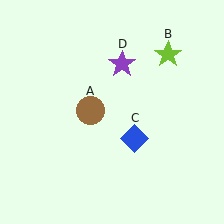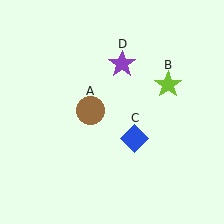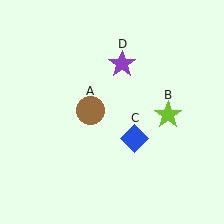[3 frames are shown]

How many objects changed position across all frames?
1 object changed position: lime star (object B).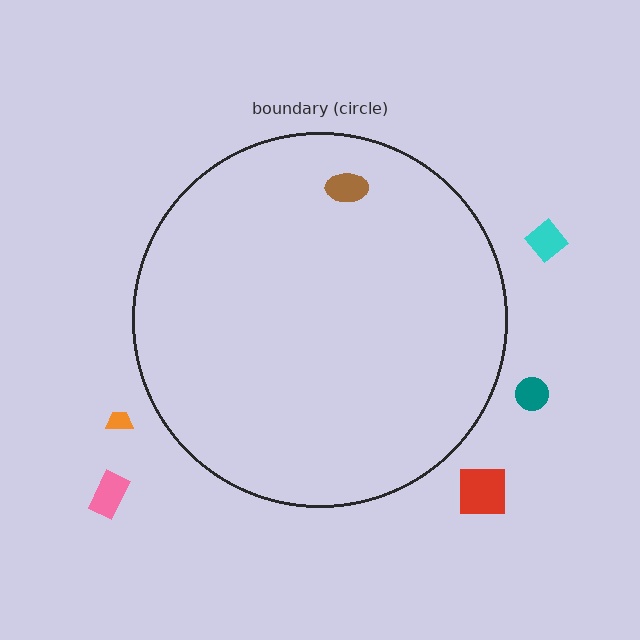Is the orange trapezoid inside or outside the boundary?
Outside.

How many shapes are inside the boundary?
1 inside, 5 outside.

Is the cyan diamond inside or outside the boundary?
Outside.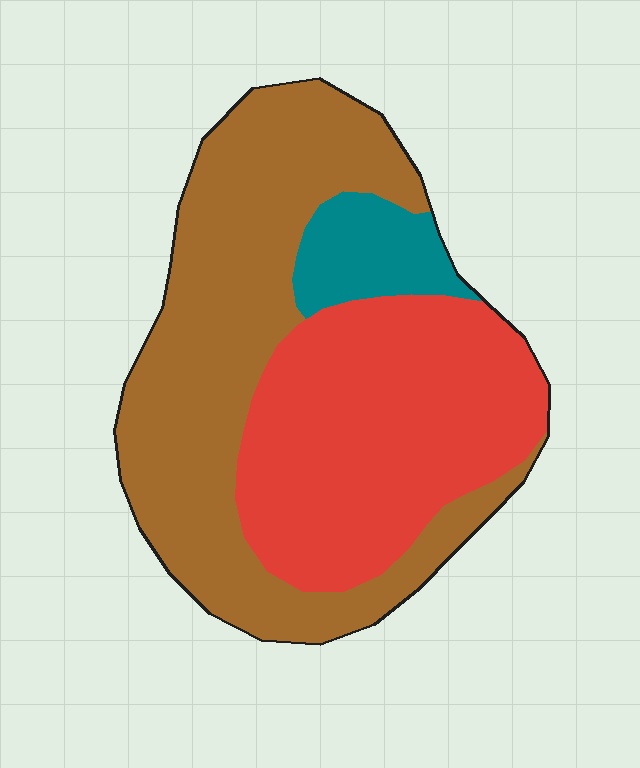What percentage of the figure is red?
Red covers about 40% of the figure.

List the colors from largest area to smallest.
From largest to smallest: brown, red, teal.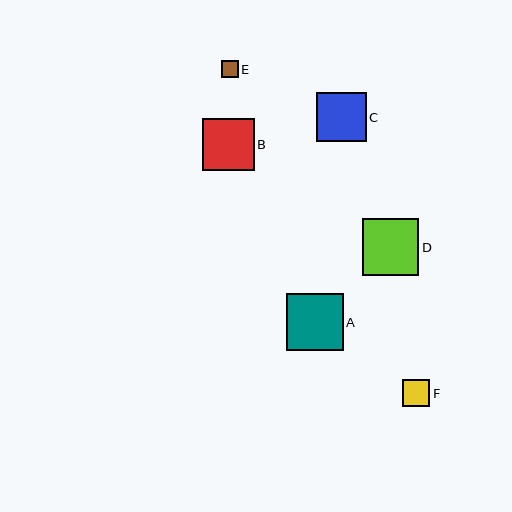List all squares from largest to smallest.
From largest to smallest: A, D, B, C, F, E.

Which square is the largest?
Square A is the largest with a size of approximately 57 pixels.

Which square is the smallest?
Square E is the smallest with a size of approximately 17 pixels.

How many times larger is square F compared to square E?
Square F is approximately 1.6 times the size of square E.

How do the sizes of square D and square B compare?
Square D and square B are approximately the same size.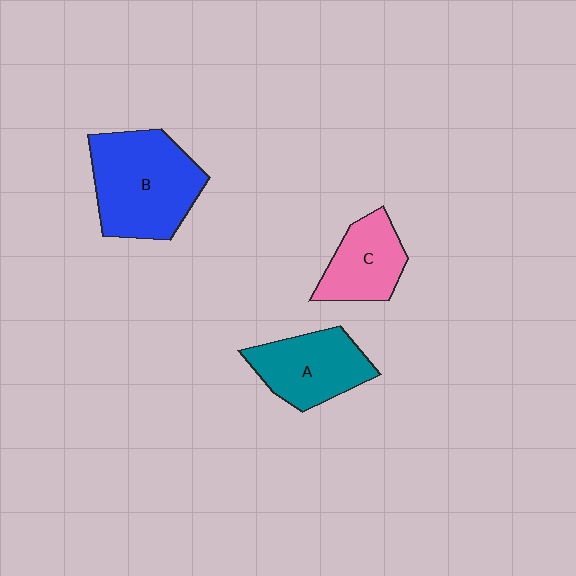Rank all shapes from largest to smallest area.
From largest to smallest: B (blue), A (teal), C (pink).